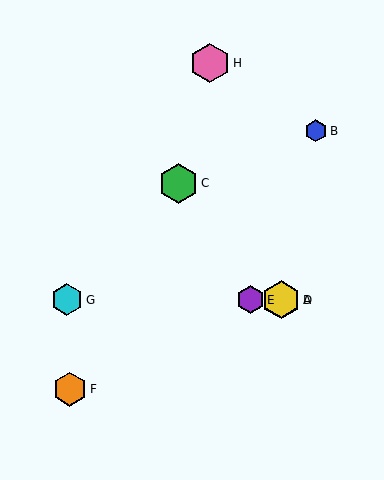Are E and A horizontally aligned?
Yes, both are at y≈300.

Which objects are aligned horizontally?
Objects A, D, E, G are aligned horizontally.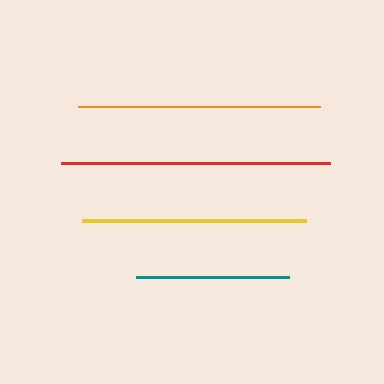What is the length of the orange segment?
The orange segment is approximately 242 pixels long.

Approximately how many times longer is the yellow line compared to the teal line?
The yellow line is approximately 1.5 times the length of the teal line.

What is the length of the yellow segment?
The yellow segment is approximately 225 pixels long.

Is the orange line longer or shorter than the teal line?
The orange line is longer than the teal line.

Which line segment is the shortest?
The teal line is the shortest at approximately 153 pixels.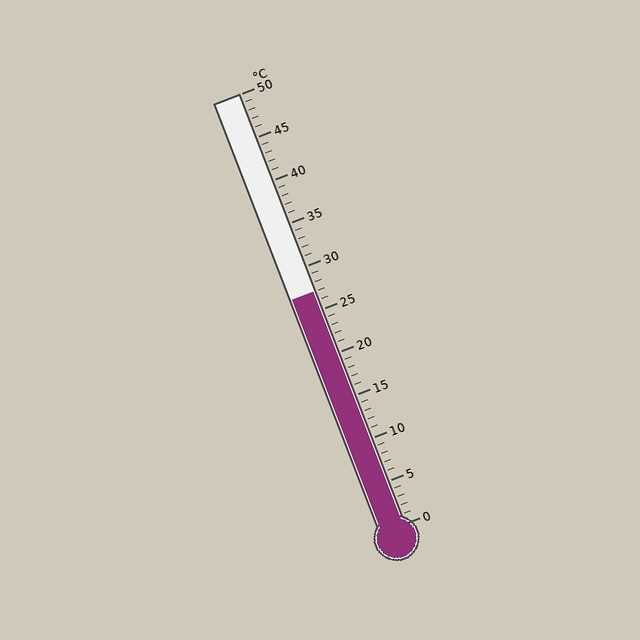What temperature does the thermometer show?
The thermometer shows approximately 27°C.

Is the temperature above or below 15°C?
The temperature is above 15°C.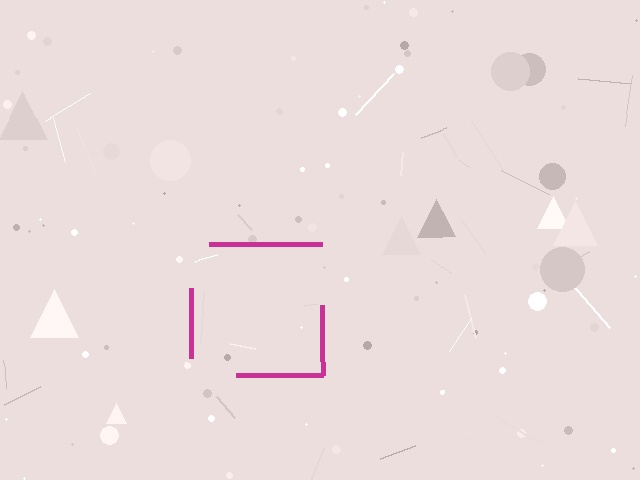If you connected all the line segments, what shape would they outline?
They would outline a square.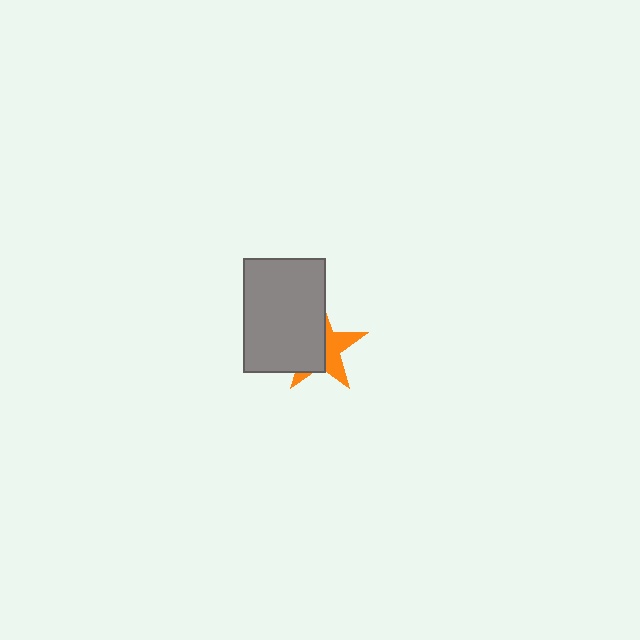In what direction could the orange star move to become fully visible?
The orange star could move right. That would shift it out from behind the gray rectangle entirely.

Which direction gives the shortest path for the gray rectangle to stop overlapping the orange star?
Moving left gives the shortest separation.